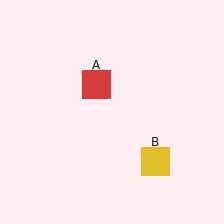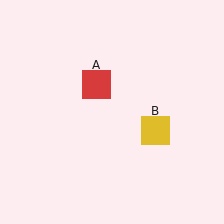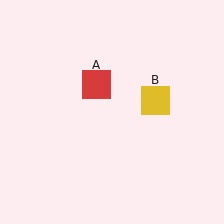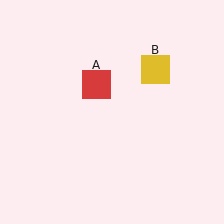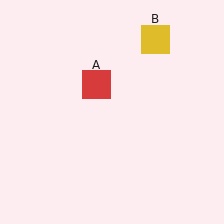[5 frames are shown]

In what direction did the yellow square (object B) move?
The yellow square (object B) moved up.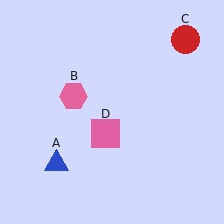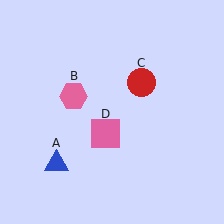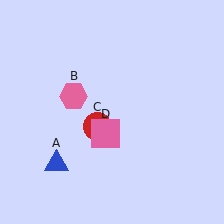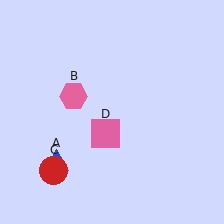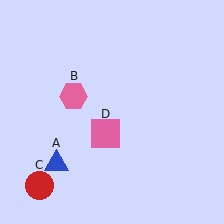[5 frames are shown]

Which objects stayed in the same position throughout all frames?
Blue triangle (object A) and pink hexagon (object B) and pink square (object D) remained stationary.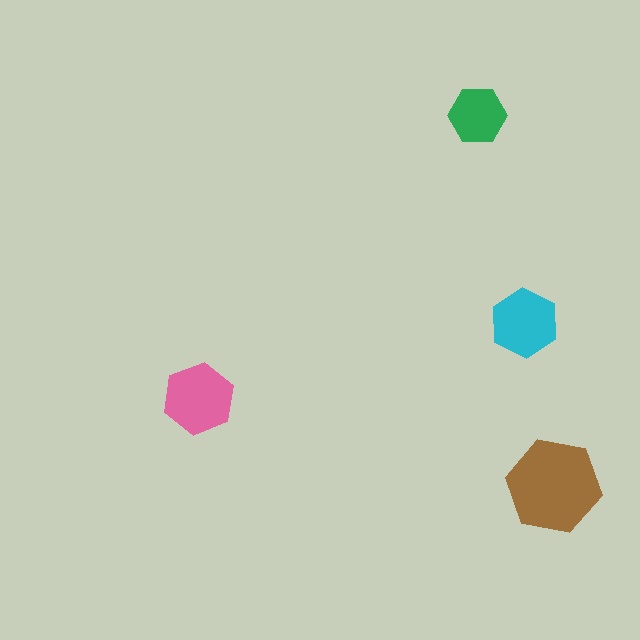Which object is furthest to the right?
The brown hexagon is rightmost.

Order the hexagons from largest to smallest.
the brown one, the pink one, the cyan one, the green one.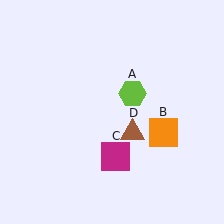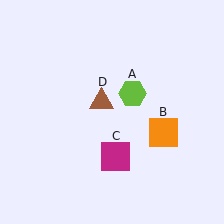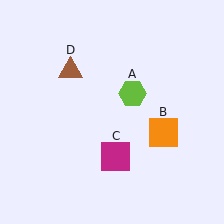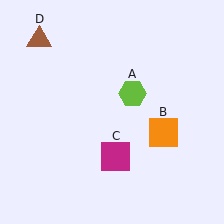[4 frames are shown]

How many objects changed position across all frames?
1 object changed position: brown triangle (object D).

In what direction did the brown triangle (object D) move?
The brown triangle (object D) moved up and to the left.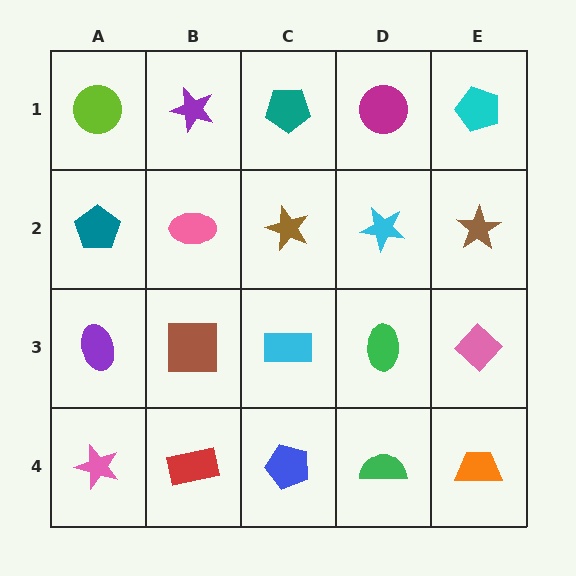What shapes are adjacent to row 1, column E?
A brown star (row 2, column E), a magenta circle (row 1, column D).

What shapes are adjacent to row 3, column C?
A brown star (row 2, column C), a blue pentagon (row 4, column C), a brown square (row 3, column B), a green ellipse (row 3, column D).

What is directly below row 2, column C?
A cyan rectangle.